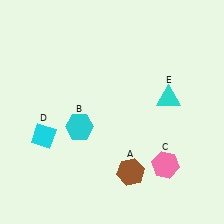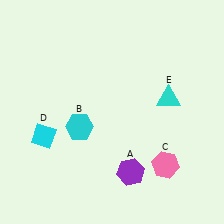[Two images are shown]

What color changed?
The hexagon (A) changed from brown in Image 1 to purple in Image 2.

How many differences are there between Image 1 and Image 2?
There is 1 difference between the two images.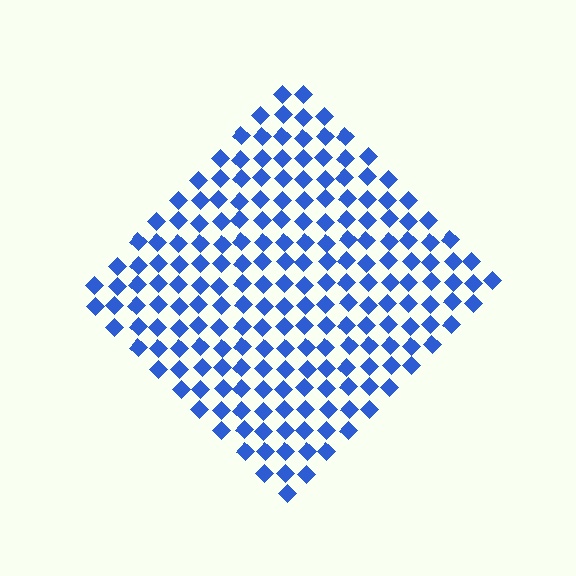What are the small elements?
The small elements are diamonds.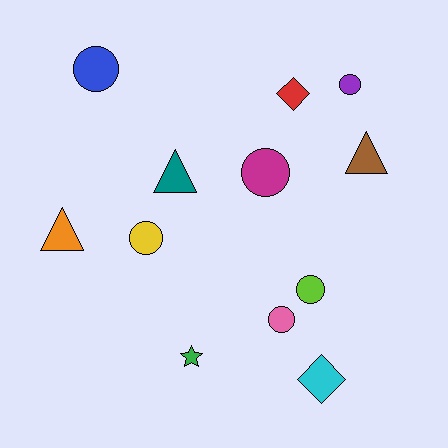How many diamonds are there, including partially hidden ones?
There are 2 diamonds.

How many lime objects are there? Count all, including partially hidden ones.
There is 1 lime object.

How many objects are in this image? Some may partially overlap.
There are 12 objects.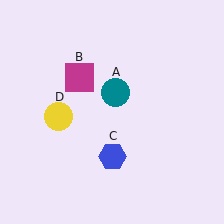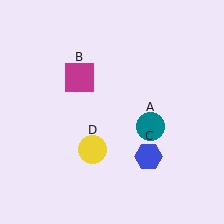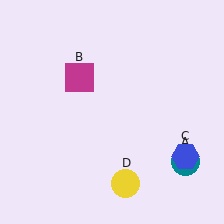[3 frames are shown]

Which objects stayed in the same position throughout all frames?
Magenta square (object B) remained stationary.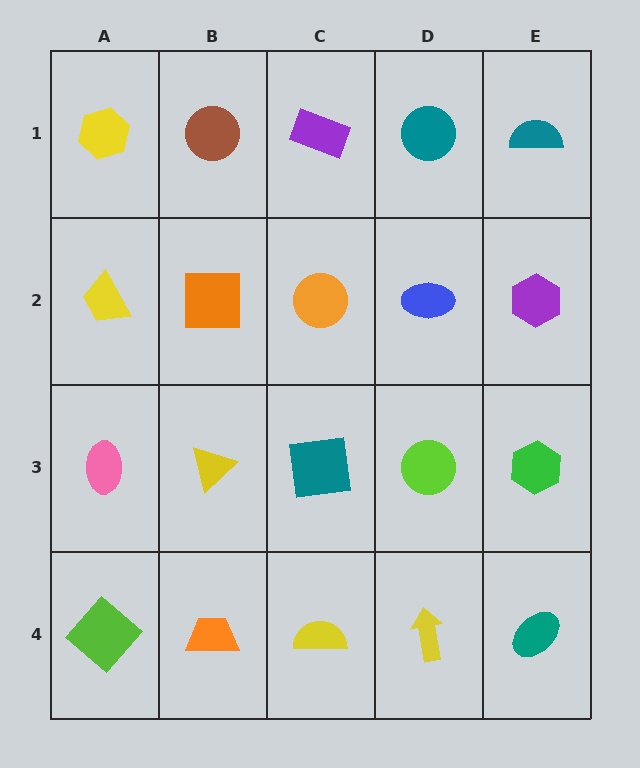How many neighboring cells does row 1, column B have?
3.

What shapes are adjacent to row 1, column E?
A purple hexagon (row 2, column E), a teal circle (row 1, column D).